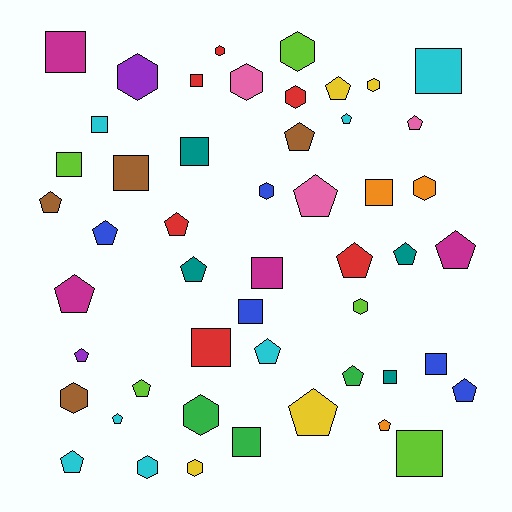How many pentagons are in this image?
There are 22 pentagons.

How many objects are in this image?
There are 50 objects.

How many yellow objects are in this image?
There are 4 yellow objects.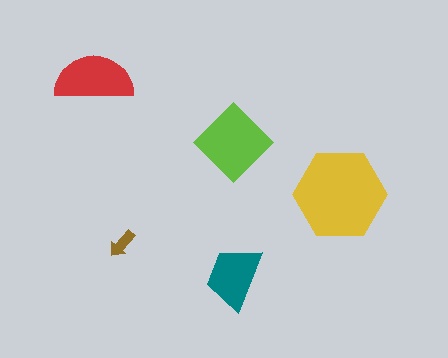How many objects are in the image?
There are 5 objects in the image.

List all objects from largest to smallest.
The yellow hexagon, the lime diamond, the red semicircle, the teal trapezoid, the brown arrow.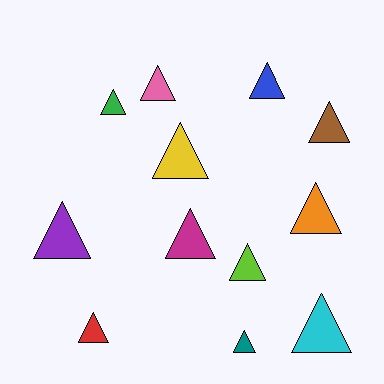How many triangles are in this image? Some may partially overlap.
There are 12 triangles.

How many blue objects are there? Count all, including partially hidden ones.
There is 1 blue object.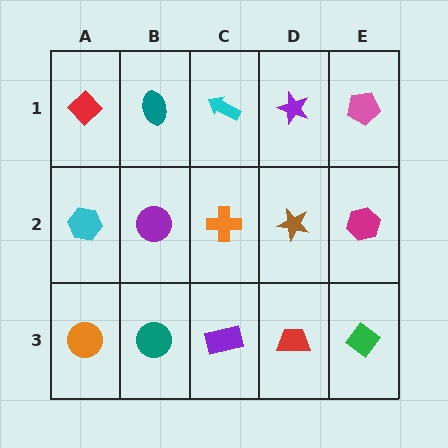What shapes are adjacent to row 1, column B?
A purple circle (row 2, column B), a red diamond (row 1, column A), a cyan arrow (row 1, column C).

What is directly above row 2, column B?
A teal ellipse.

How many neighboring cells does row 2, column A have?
3.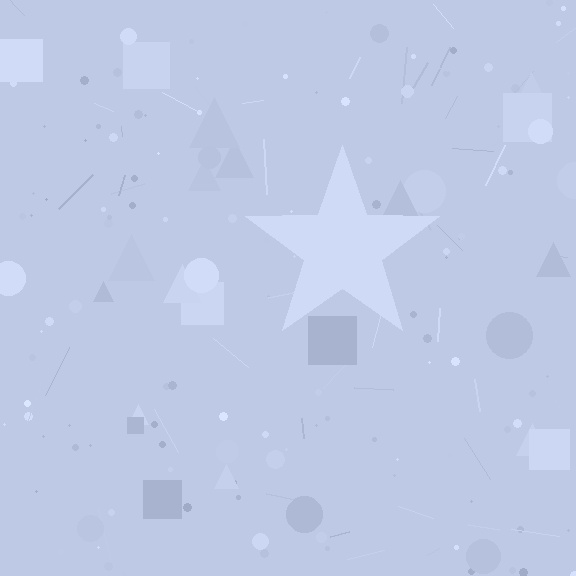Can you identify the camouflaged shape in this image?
The camouflaged shape is a star.